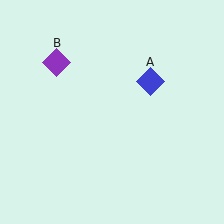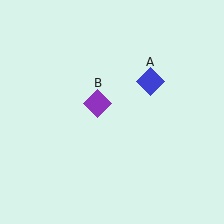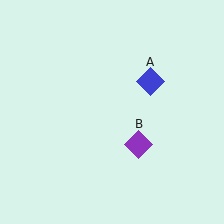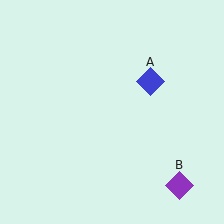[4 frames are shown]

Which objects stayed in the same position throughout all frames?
Blue diamond (object A) remained stationary.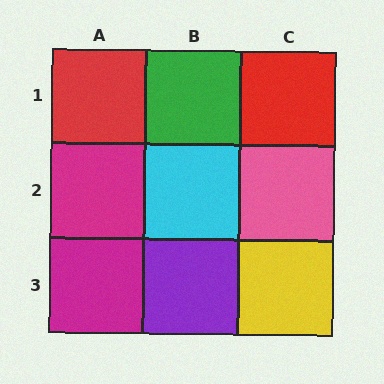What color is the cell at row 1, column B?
Green.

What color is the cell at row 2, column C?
Pink.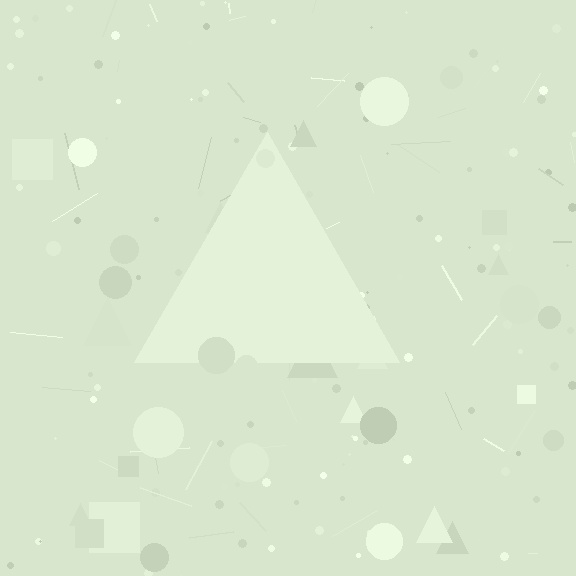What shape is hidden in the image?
A triangle is hidden in the image.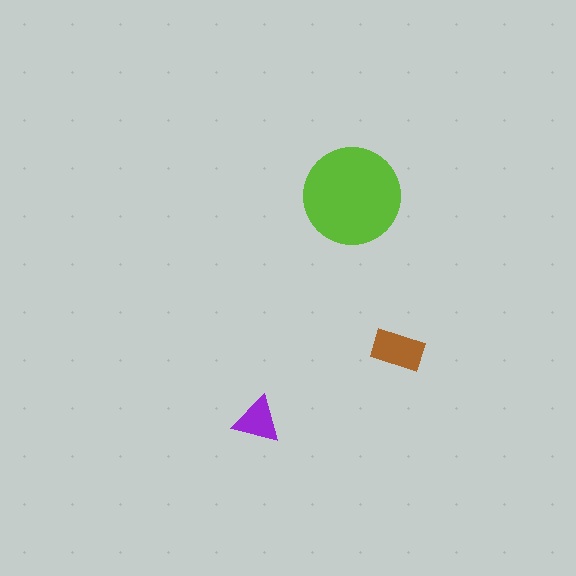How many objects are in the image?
There are 3 objects in the image.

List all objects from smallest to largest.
The purple triangle, the brown rectangle, the lime circle.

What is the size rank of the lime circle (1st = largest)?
1st.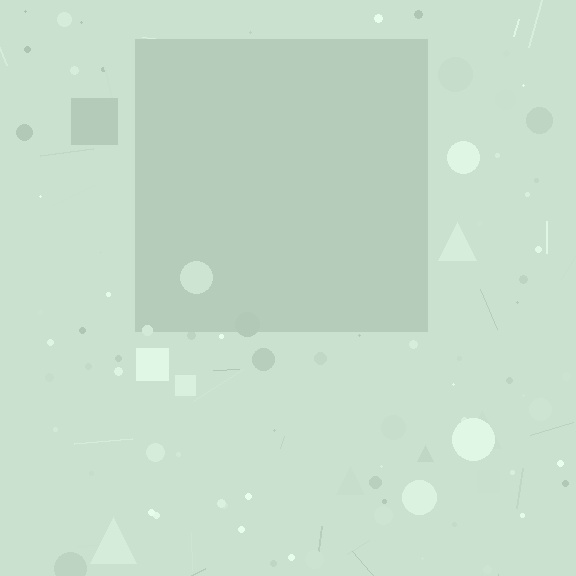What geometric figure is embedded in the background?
A square is embedded in the background.